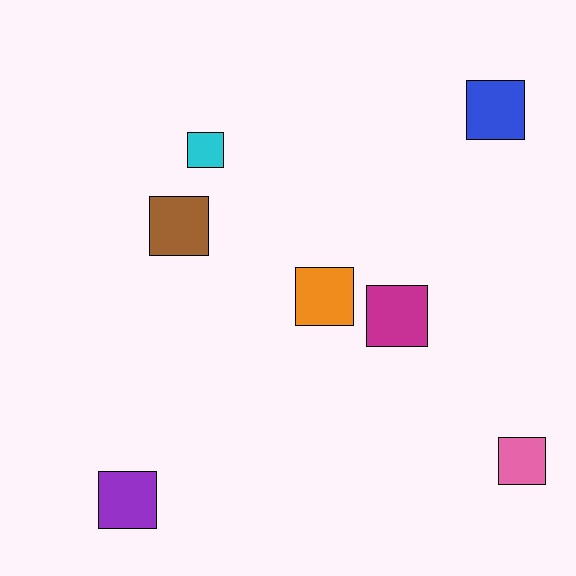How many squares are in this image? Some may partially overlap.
There are 7 squares.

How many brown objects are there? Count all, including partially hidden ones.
There is 1 brown object.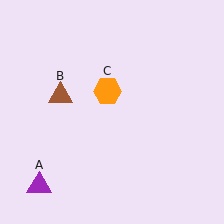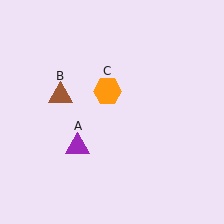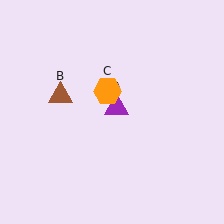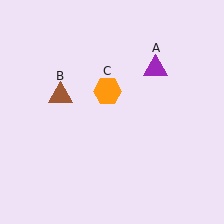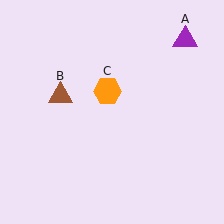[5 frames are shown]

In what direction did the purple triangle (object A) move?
The purple triangle (object A) moved up and to the right.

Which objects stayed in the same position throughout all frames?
Brown triangle (object B) and orange hexagon (object C) remained stationary.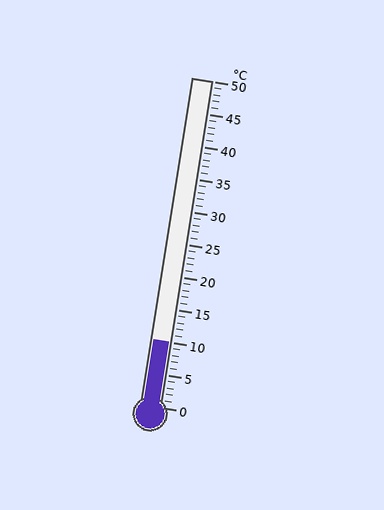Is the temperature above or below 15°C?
The temperature is below 15°C.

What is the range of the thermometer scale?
The thermometer scale ranges from 0°C to 50°C.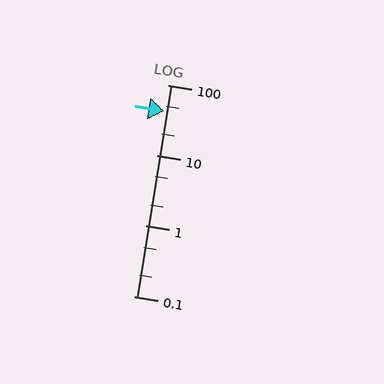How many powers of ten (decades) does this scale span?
The scale spans 3 decades, from 0.1 to 100.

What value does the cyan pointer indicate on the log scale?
The pointer indicates approximately 43.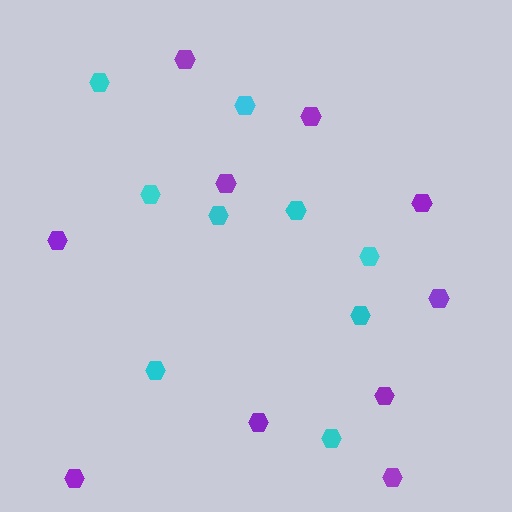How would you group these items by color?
There are 2 groups: one group of cyan hexagons (9) and one group of purple hexagons (10).